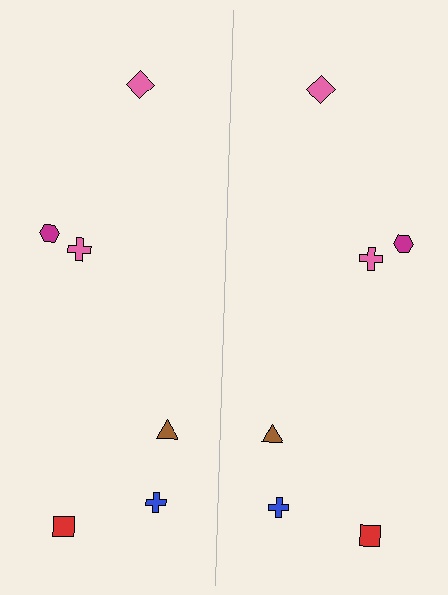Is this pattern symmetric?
Yes, this pattern has bilateral (reflection) symmetry.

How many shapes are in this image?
There are 12 shapes in this image.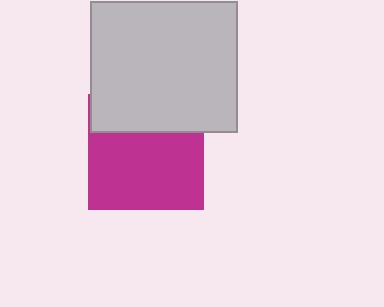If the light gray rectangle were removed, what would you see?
You would see the complete magenta square.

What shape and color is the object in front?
The object in front is a light gray rectangle.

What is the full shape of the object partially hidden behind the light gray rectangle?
The partially hidden object is a magenta square.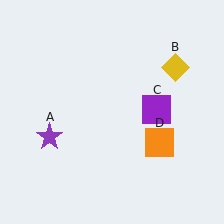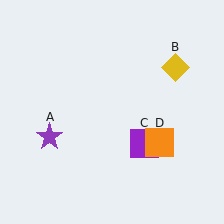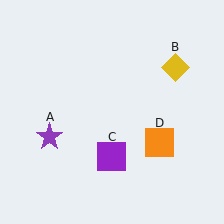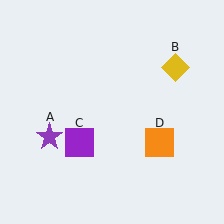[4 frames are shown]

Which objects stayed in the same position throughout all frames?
Purple star (object A) and yellow diamond (object B) and orange square (object D) remained stationary.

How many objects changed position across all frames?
1 object changed position: purple square (object C).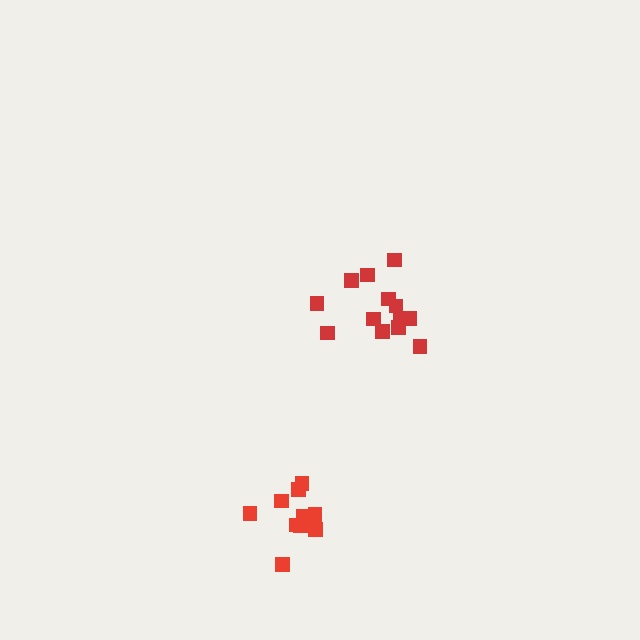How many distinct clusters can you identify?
There are 2 distinct clusters.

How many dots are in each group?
Group 1: 10 dots, Group 2: 13 dots (23 total).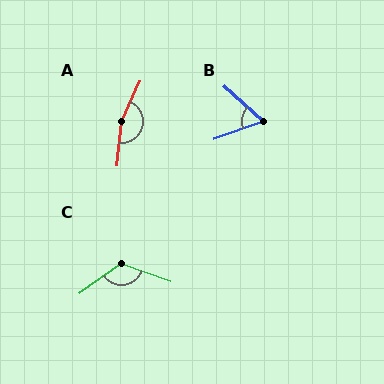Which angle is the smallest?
B, at approximately 62 degrees.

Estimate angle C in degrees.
Approximately 125 degrees.